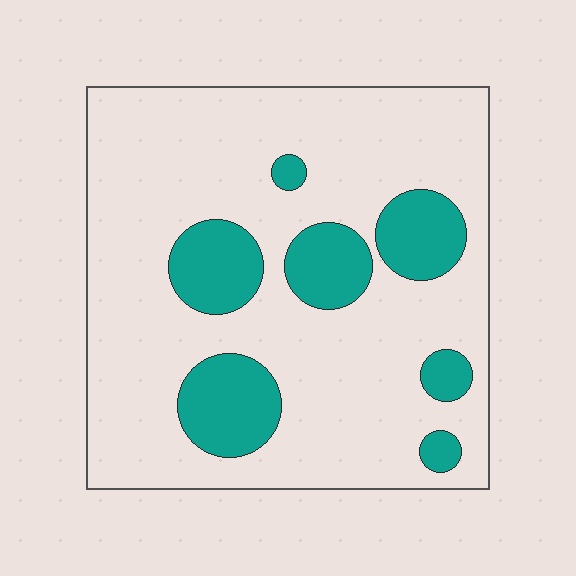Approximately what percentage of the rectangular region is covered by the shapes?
Approximately 20%.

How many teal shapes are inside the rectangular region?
7.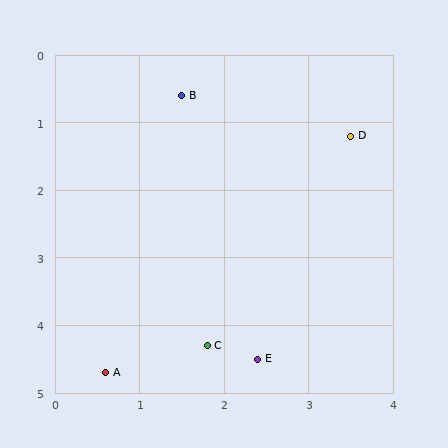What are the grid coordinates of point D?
Point D is at approximately (3.5, 1.2).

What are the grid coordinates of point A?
Point A is at approximately (0.6, 4.7).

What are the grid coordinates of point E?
Point E is at approximately (2.4, 4.5).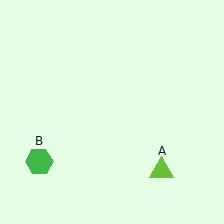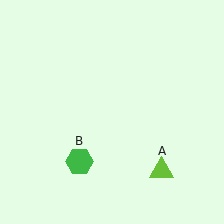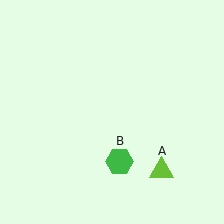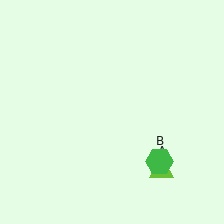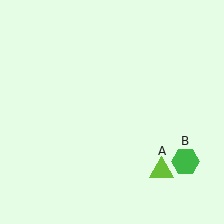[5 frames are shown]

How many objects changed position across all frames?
1 object changed position: green hexagon (object B).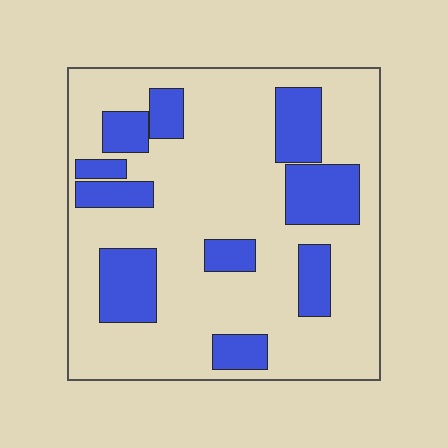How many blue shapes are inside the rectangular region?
10.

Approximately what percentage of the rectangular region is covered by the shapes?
Approximately 25%.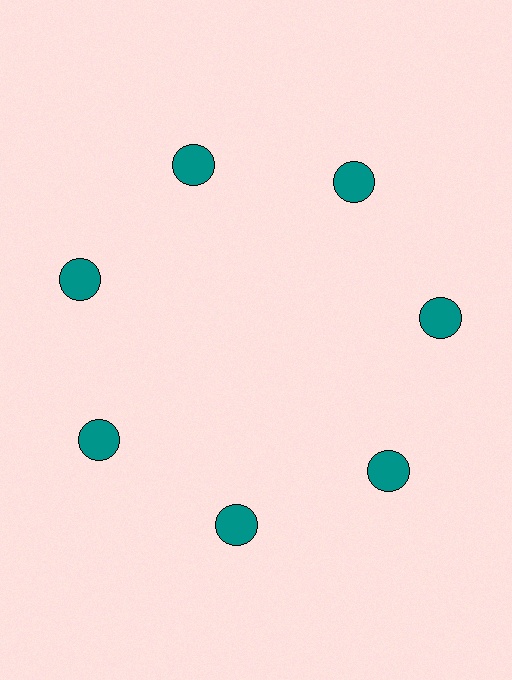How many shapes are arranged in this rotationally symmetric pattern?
There are 7 shapes, arranged in 7 groups of 1.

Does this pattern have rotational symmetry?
Yes, this pattern has 7-fold rotational symmetry. It looks the same after rotating 51 degrees around the center.